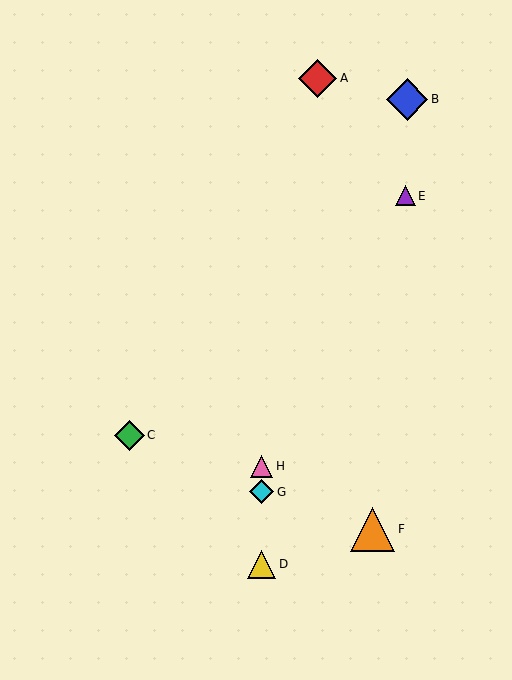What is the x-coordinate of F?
Object F is at x≈373.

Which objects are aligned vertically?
Objects D, G, H are aligned vertically.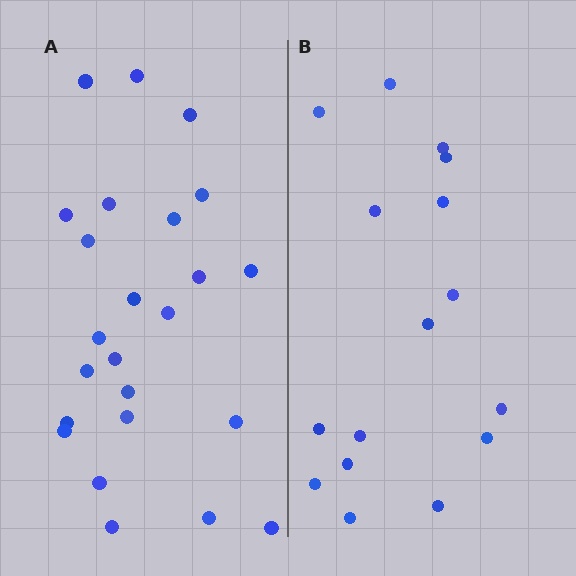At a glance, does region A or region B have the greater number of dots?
Region A (the left region) has more dots.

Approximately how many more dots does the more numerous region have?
Region A has roughly 8 or so more dots than region B.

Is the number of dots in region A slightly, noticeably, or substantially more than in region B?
Region A has substantially more. The ratio is roughly 1.5 to 1.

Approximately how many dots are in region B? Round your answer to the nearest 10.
About 20 dots. (The exact count is 16, which rounds to 20.)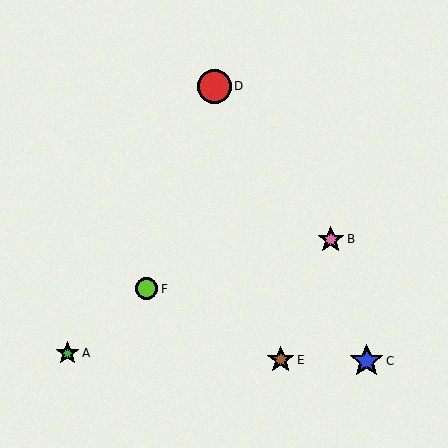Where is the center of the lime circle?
The center of the lime circle is at (147, 289).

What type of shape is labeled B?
Shape B is a pink star.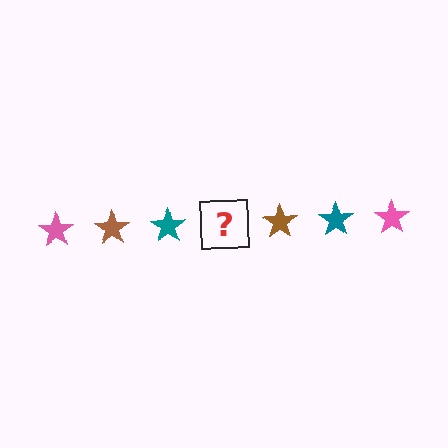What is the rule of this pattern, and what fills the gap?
The rule is that the pattern cycles through pink, brown, teal stars. The gap should be filled with a pink star.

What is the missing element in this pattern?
The missing element is a pink star.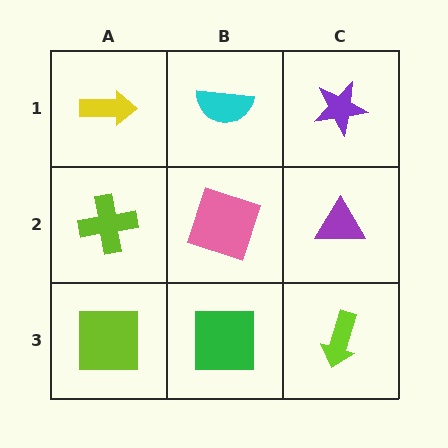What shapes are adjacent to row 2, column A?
A yellow arrow (row 1, column A), a lime square (row 3, column A), a pink square (row 2, column B).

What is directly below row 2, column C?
A lime arrow.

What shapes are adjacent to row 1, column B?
A pink square (row 2, column B), a yellow arrow (row 1, column A), a purple star (row 1, column C).